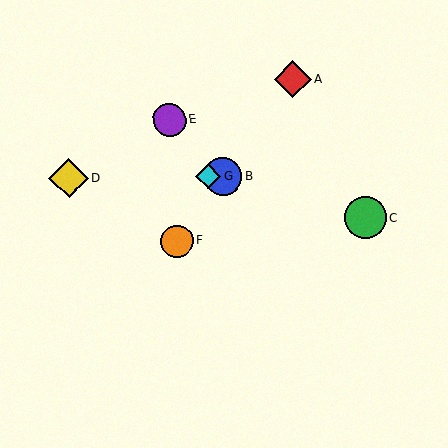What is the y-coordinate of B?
Object B is at y≈176.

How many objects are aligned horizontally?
3 objects (B, D, G) are aligned horizontally.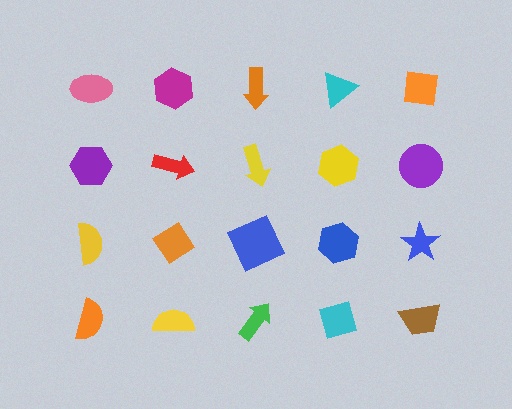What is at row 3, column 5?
A blue star.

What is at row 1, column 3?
An orange arrow.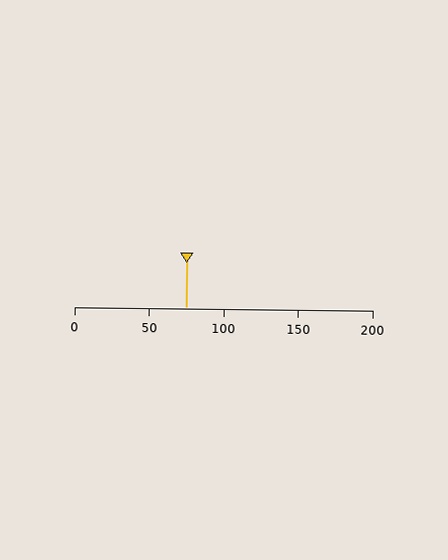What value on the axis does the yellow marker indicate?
The marker indicates approximately 75.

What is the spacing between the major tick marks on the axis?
The major ticks are spaced 50 apart.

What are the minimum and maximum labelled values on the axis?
The axis runs from 0 to 200.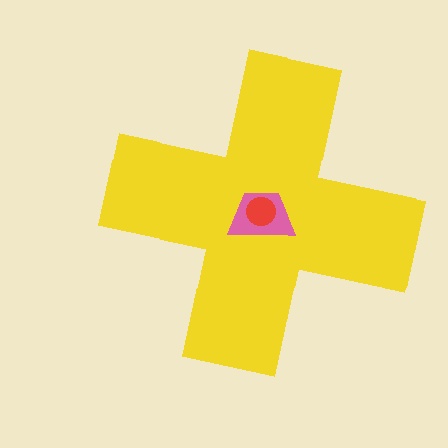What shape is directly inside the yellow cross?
The pink trapezoid.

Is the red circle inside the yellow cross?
Yes.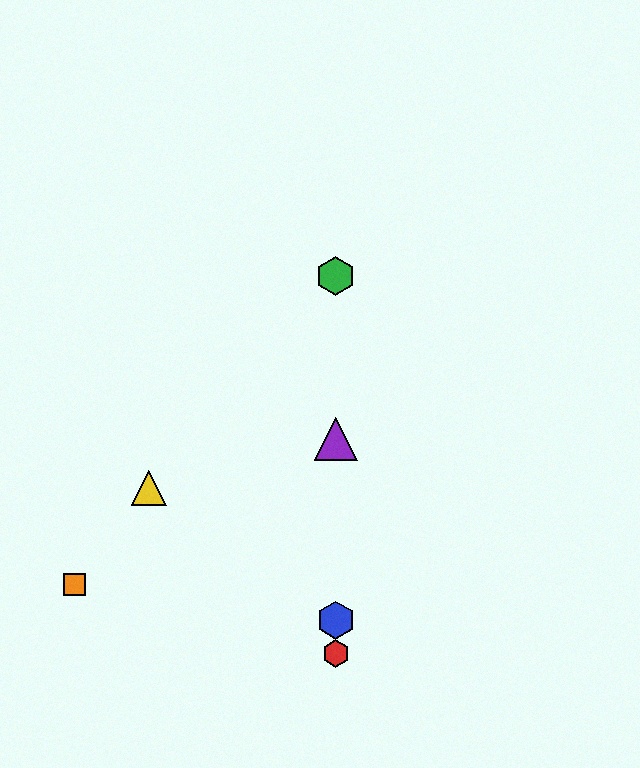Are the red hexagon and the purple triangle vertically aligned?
Yes, both are at x≈336.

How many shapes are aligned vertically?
4 shapes (the red hexagon, the blue hexagon, the green hexagon, the purple triangle) are aligned vertically.